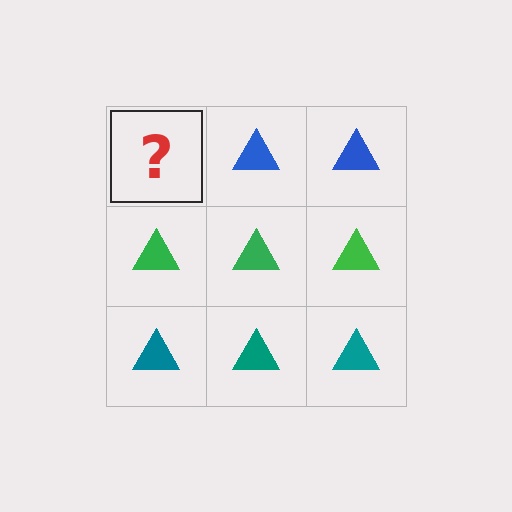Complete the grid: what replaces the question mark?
The question mark should be replaced with a blue triangle.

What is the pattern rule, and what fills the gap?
The rule is that each row has a consistent color. The gap should be filled with a blue triangle.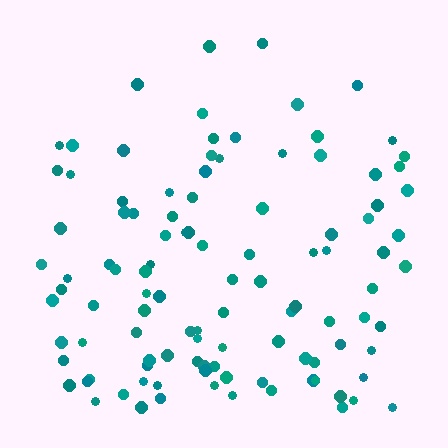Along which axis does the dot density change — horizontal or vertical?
Vertical.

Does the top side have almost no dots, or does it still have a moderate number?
Still a moderate number, just noticeably fewer than the bottom.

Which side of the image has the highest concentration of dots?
The bottom.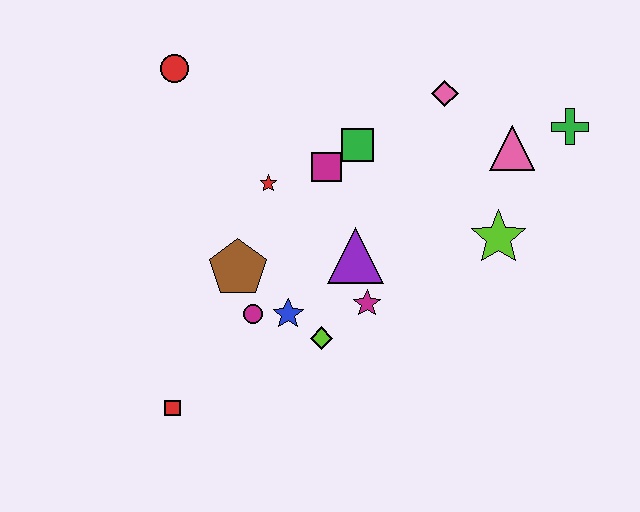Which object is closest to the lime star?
The pink triangle is closest to the lime star.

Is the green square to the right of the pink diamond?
No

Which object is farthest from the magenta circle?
The green cross is farthest from the magenta circle.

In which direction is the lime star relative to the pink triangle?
The lime star is below the pink triangle.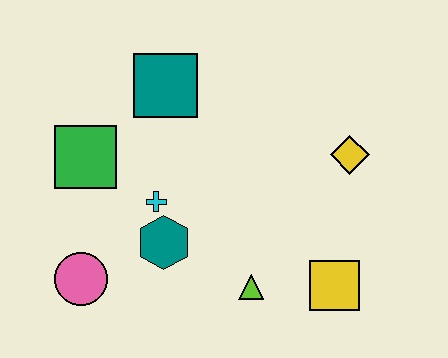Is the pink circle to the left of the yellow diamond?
Yes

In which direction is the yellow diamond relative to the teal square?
The yellow diamond is to the right of the teal square.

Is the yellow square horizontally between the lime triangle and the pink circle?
No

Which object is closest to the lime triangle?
The yellow square is closest to the lime triangle.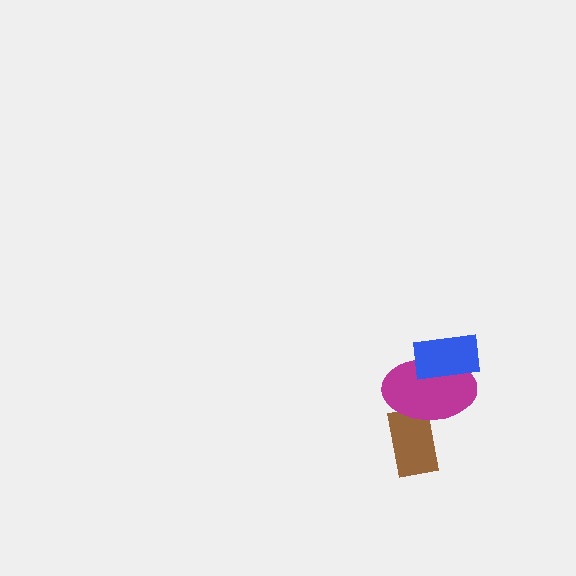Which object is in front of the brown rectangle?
The magenta ellipse is in front of the brown rectangle.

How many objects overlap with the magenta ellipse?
2 objects overlap with the magenta ellipse.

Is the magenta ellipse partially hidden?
Yes, it is partially covered by another shape.